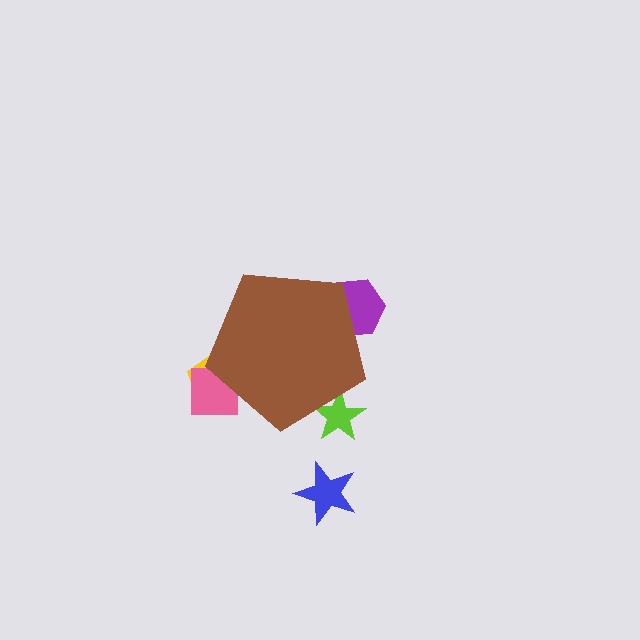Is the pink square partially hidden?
Yes, the pink square is partially hidden behind the brown pentagon.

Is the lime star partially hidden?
Yes, the lime star is partially hidden behind the brown pentagon.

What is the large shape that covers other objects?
A brown pentagon.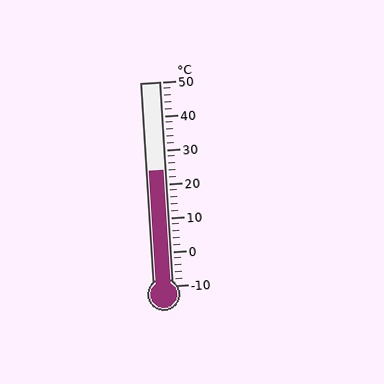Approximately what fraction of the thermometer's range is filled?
The thermometer is filled to approximately 55% of its range.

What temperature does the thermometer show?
The thermometer shows approximately 24°C.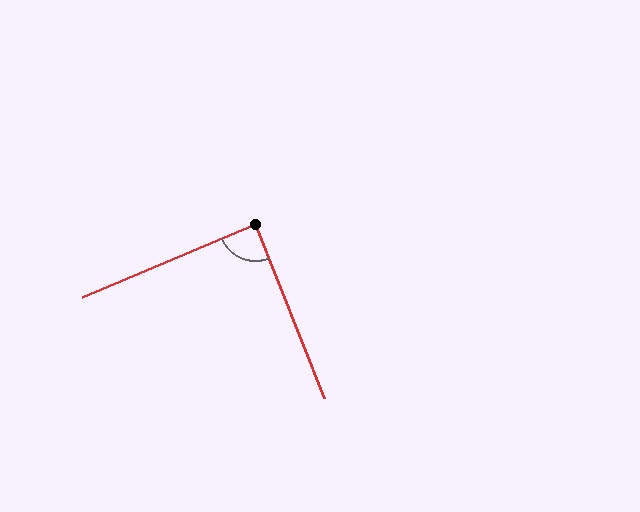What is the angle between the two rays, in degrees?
Approximately 89 degrees.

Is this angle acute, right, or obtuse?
It is approximately a right angle.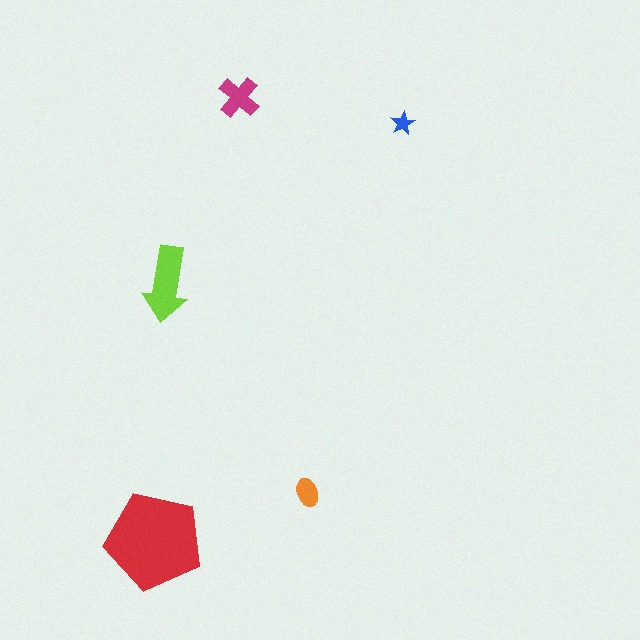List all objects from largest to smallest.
The red pentagon, the lime arrow, the magenta cross, the orange ellipse, the blue star.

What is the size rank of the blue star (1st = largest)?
5th.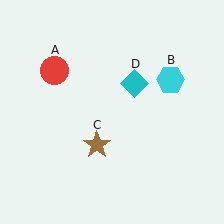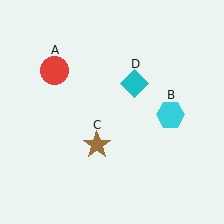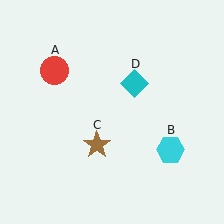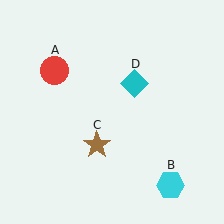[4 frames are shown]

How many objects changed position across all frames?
1 object changed position: cyan hexagon (object B).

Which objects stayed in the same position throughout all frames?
Red circle (object A) and brown star (object C) and cyan diamond (object D) remained stationary.